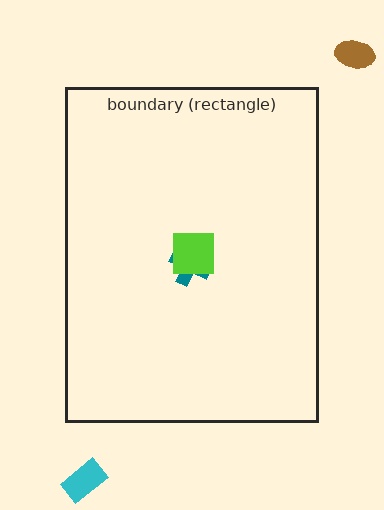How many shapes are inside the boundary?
2 inside, 2 outside.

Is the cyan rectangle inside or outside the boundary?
Outside.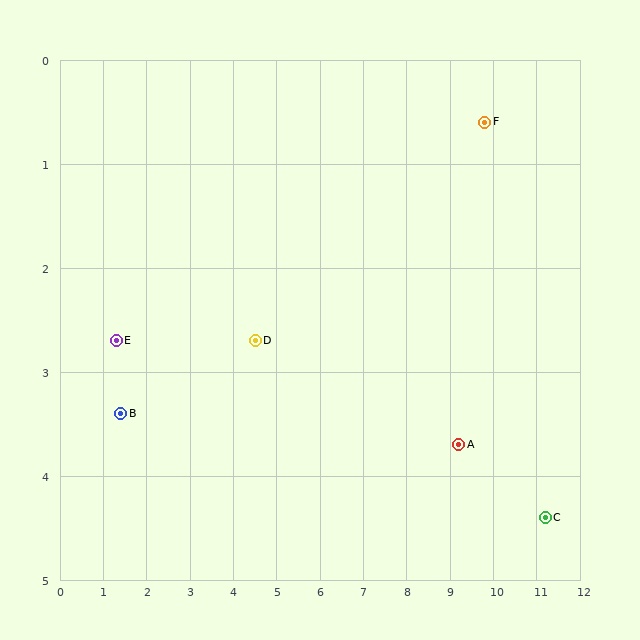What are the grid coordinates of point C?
Point C is at approximately (11.2, 4.4).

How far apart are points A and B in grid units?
Points A and B are about 7.8 grid units apart.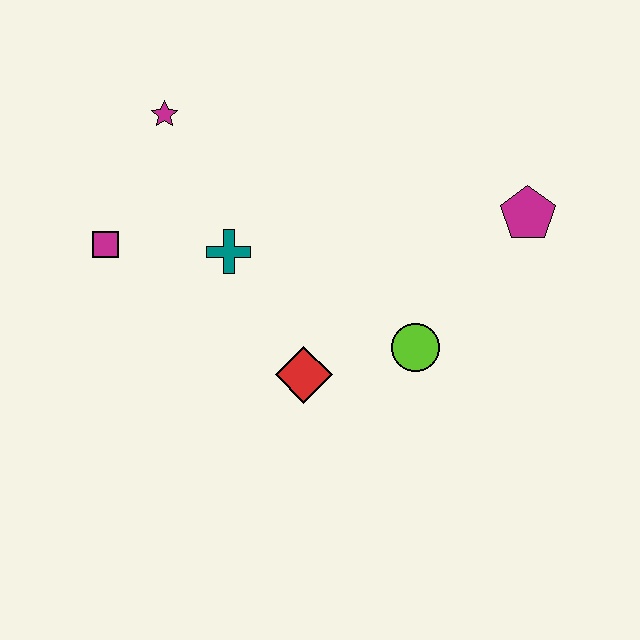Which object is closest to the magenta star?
The magenta square is closest to the magenta star.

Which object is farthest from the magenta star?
The magenta pentagon is farthest from the magenta star.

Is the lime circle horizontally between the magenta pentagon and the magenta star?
Yes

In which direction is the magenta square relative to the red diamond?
The magenta square is to the left of the red diamond.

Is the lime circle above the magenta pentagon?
No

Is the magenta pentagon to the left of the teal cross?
No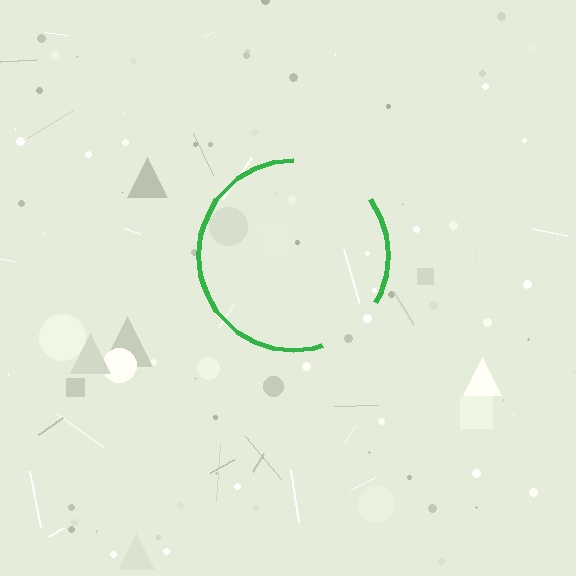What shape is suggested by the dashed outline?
The dashed outline suggests a circle.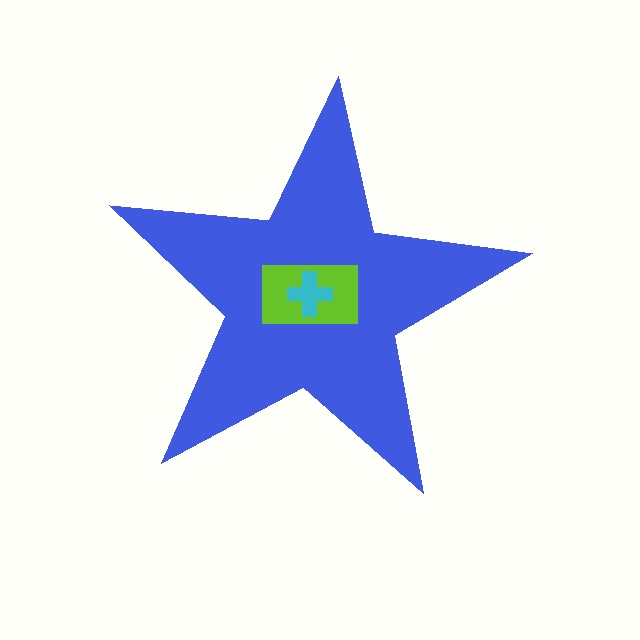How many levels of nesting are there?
3.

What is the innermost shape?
The cyan cross.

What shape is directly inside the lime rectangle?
The cyan cross.